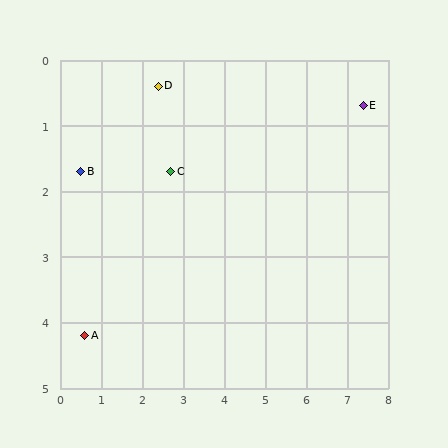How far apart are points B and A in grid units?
Points B and A are about 2.5 grid units apart.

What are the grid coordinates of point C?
Point C is at approximately (2.7, 1.7).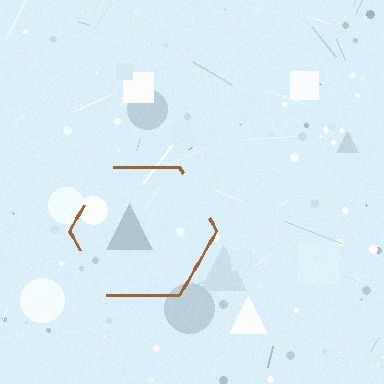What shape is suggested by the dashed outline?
The dashed outline suggests a hexagon.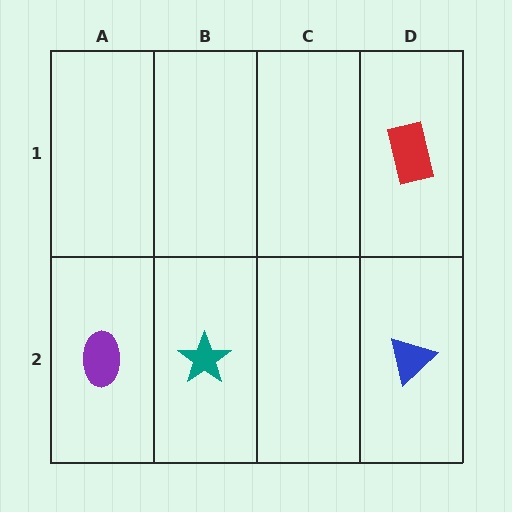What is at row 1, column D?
A red rectangle.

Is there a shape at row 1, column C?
No, that cell is empty.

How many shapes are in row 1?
1 shape.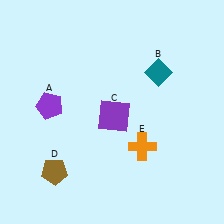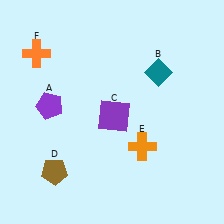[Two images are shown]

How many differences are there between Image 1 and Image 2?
There is 1 difference between the two images.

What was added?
An orange cross (F) was added in Image 2.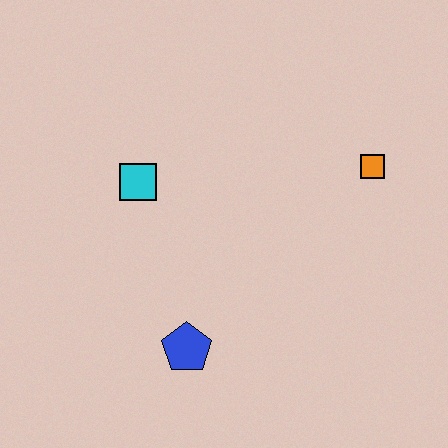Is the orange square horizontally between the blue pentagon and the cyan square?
No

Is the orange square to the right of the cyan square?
Yes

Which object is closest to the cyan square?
The blue pentagon is closest to the cyan square.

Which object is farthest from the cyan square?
The orange square is farthest from the cyan square.